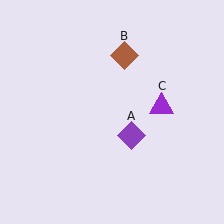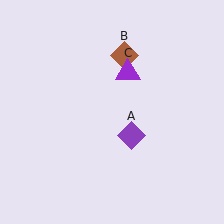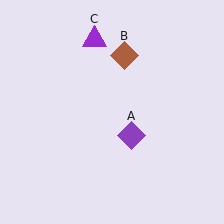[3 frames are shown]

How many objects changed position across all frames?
1 object changed position: purple triangle (object C).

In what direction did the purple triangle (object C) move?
The purple triangle (object C) moved up and to the left.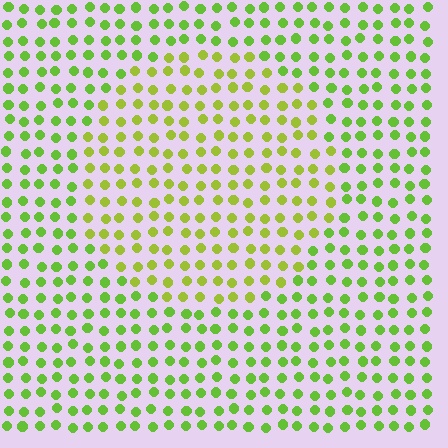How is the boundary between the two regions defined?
The boundary is defined purely by a slight shift in hue (about 23 degrees). Spacing, size, and orientation are identical on both sides.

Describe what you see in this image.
The image is filled with small lime elements in a uniform arrangement. A circle-shaped region is visible where the elements are tinted to a slightly different hue, forming a subtle color boundary.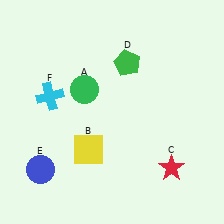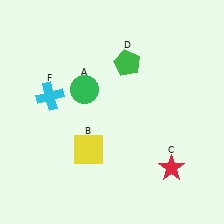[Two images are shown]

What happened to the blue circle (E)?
The blue circle (E) was removed in Image 2. It was in the bottom-left area of Image 1.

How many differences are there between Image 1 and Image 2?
There is 1 difference between the two images.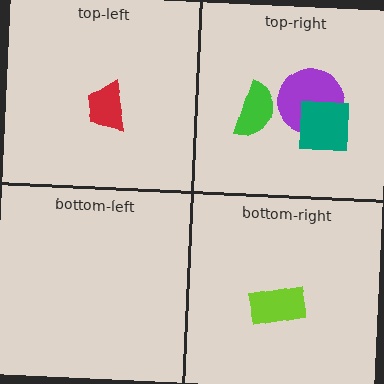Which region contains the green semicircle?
The top-right region.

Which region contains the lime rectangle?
The bottom-right region.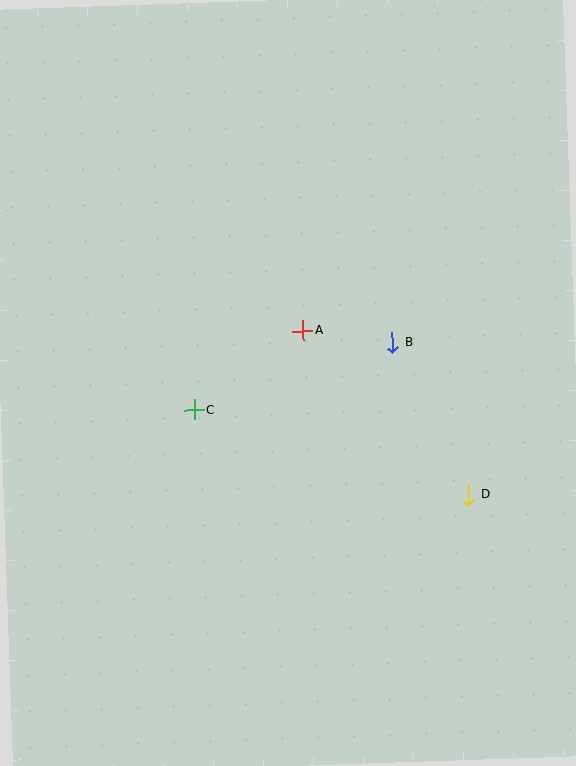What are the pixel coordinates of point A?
Point A is at (303, 331).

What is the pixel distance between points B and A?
The distance between B and A is 90 pixels.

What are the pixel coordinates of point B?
Point B is at (393, 342).